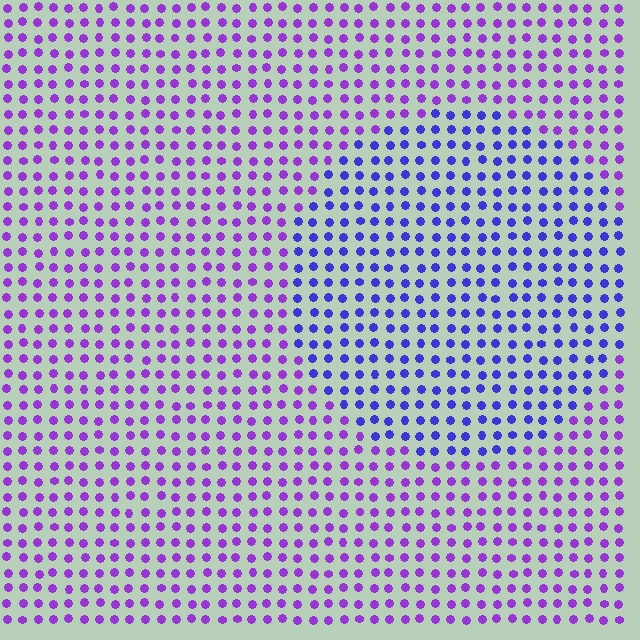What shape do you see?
I see a circle.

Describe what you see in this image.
The image is filled with small purple elements in a uniform arrangement. A circle-shaped region is visible where the elements are tinted to a slightly different hue, forming a subtle color boundary.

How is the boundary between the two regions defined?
The boundary is defined purely by a slight shift in hue (about 36 degrees). Spacing, size, and orientation are identical on both sides.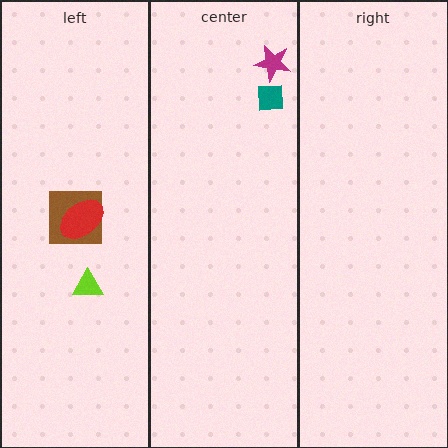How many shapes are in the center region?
2.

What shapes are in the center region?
The magenta star, the teal square.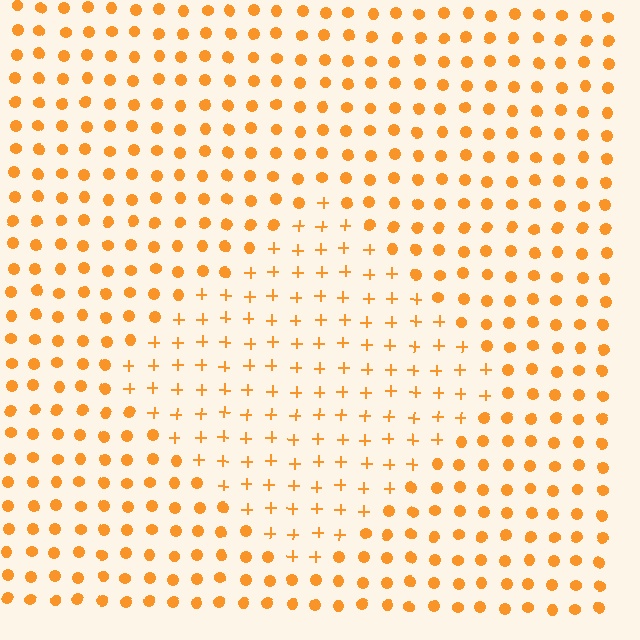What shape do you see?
I see a diamond.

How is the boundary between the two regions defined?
The boundary is defined by a change in element shape: plus signs inside vs. circles outside. All elements share the same color and spacing.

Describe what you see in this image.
The image is filled with small orange elements arranged in a uniform grid. A diamond-shaped region contains plus signs, while the surrounding area contains circles. The boundary is defined purely by the change in element shape.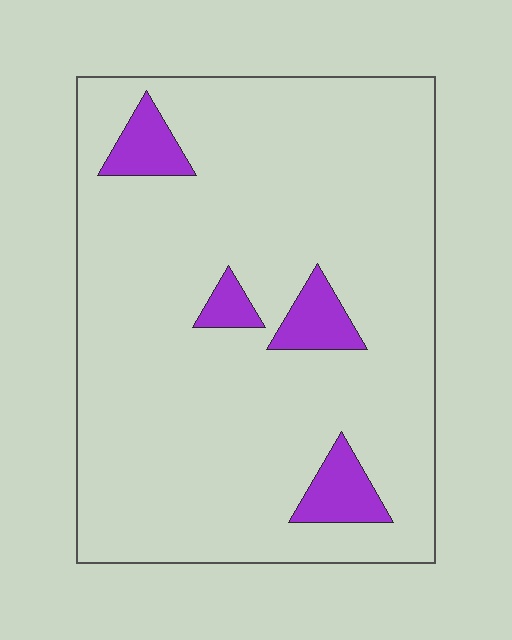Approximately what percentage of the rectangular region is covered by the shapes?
Approximately 10%.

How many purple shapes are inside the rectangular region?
4.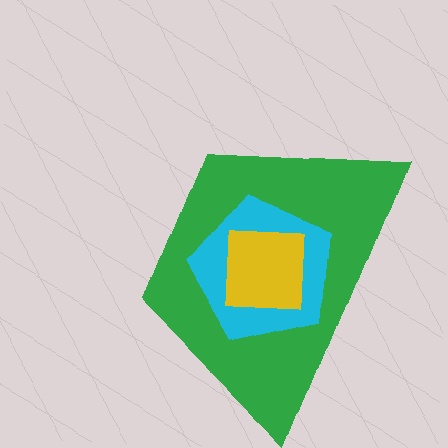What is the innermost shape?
The yellow square.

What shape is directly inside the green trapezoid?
The cyan pentagon.